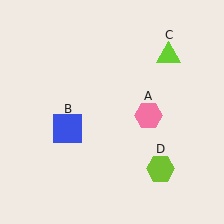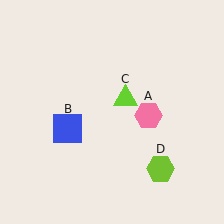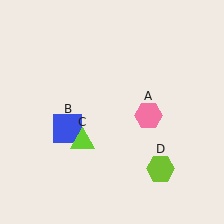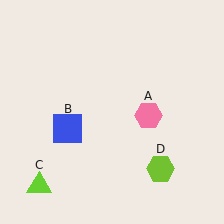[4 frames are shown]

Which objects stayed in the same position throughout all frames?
Pink hexagon (object A) and blue square (object B) and lime hexagon (object D) remained stationary.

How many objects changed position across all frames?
1 object changed position: lime triangle (object C).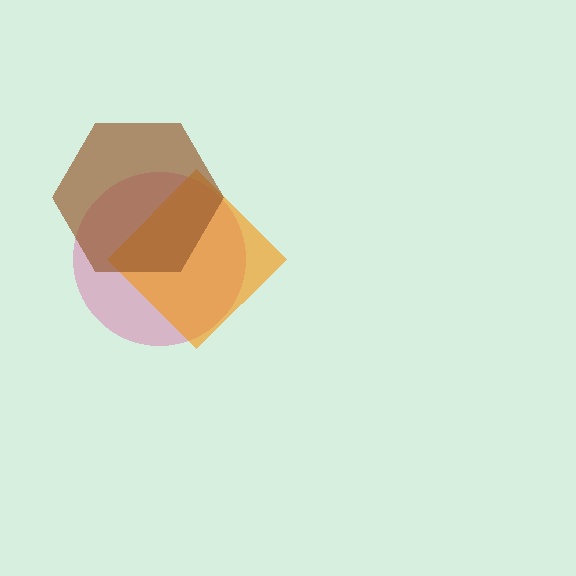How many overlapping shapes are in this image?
There are 3 overlapping shapes in the image.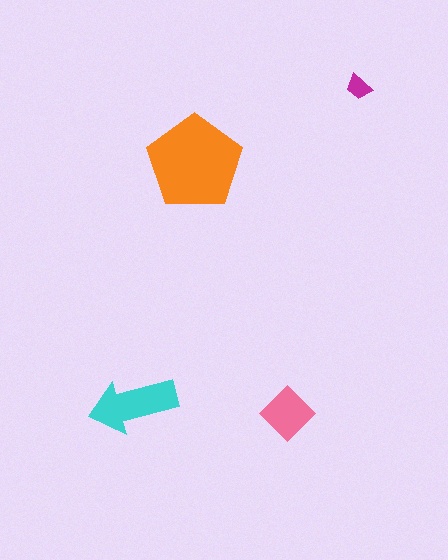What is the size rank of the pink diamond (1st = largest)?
3rd.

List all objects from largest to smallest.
The orange pentagon, the cyan arrow, the pink diamond, the magenta trapezoid.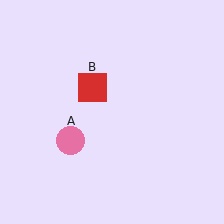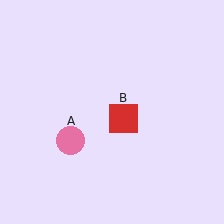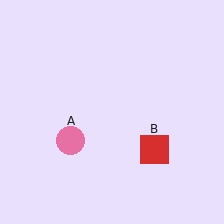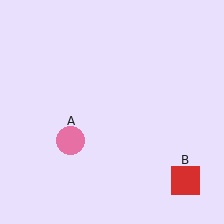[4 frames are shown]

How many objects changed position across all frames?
1 object changed position: red square (object B).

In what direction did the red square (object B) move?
The red square (object B) moved down and to the right.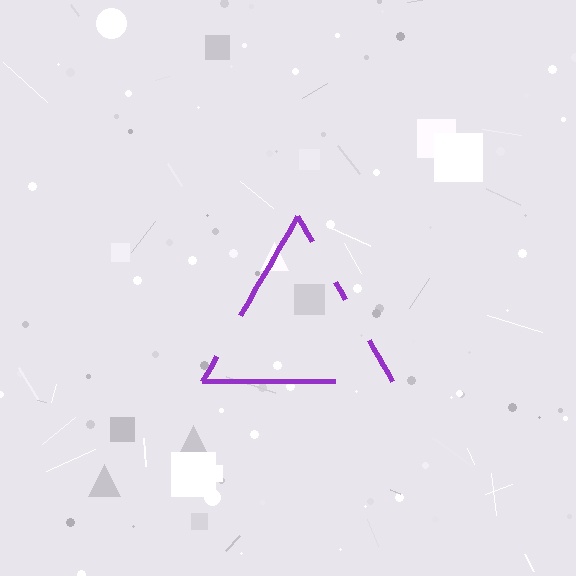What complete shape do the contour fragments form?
The contour fragments form a triangle.